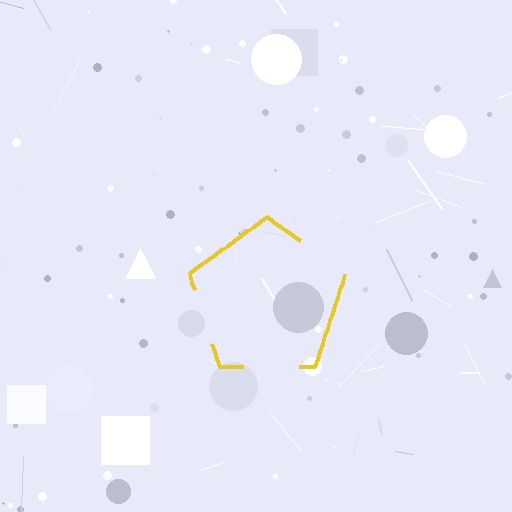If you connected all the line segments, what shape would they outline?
They would outline a pentagon.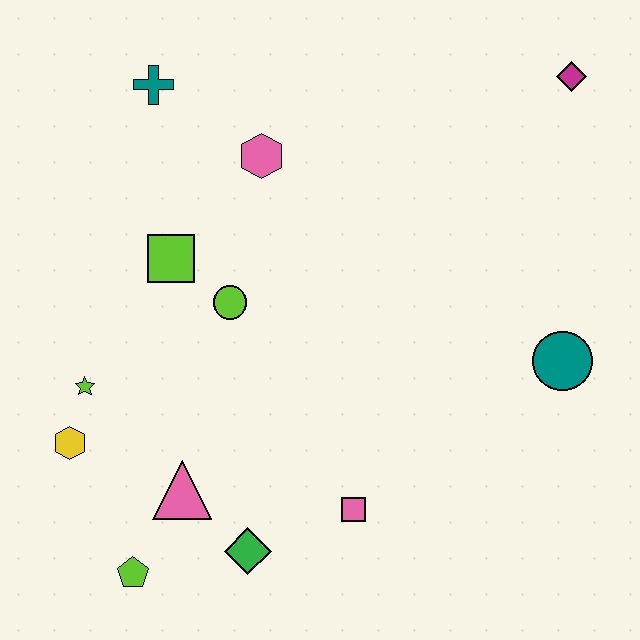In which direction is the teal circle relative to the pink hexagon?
The teal circle is to the right of the pink hexagon.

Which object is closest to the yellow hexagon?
The lime star is closest to the yellow hexagon.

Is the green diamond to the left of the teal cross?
No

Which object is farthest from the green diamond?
The magenta diamond is farthest from the green diamond.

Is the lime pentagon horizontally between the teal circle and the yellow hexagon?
Yes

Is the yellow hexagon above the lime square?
No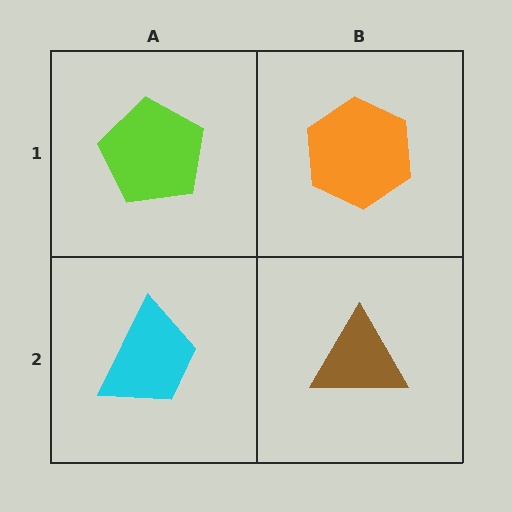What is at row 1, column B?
An orange hexagon.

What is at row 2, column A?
A cyan trapezoid.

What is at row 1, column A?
A lime pentagon.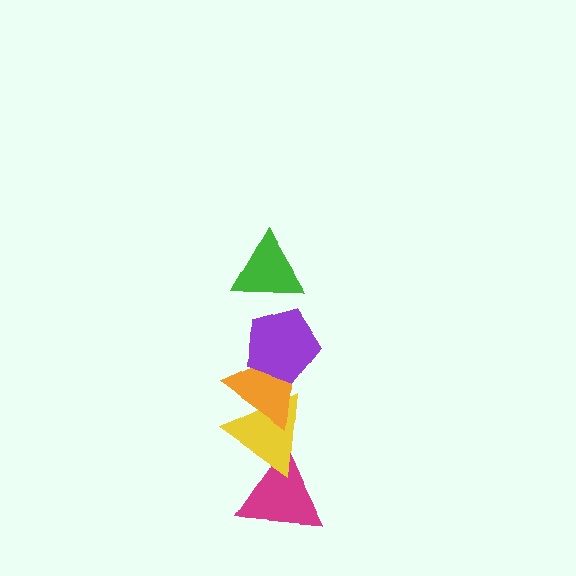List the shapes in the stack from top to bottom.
From top to bottom: the green triangle, the purple pentagon, the orange triangle, the yellow triangle, the magenta triangle.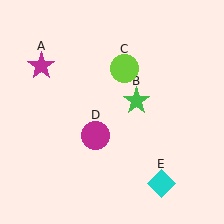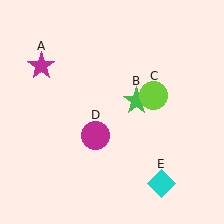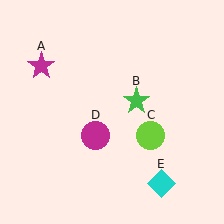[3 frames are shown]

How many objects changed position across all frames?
1 object changed position: lime circle (object C).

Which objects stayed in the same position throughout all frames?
Magenta star (object A) and green star (object B) and magenta circle (object D) and cyan diamond (object E) remained stationary.